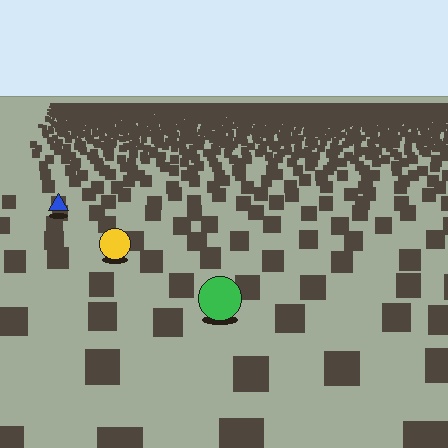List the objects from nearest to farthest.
From nearest to farthest: the green circle, the yellow circle, the blue triangle.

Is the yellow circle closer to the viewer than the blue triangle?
Yes. The yellow circle is closer — you can tell from the texture gradient: the ground texture is coarser near it.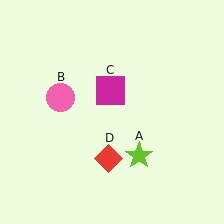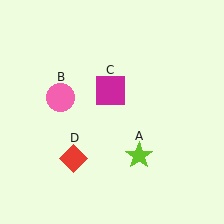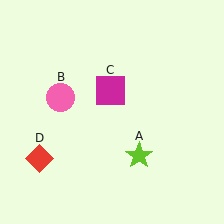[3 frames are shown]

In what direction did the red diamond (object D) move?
The red diamond (object D) moved left.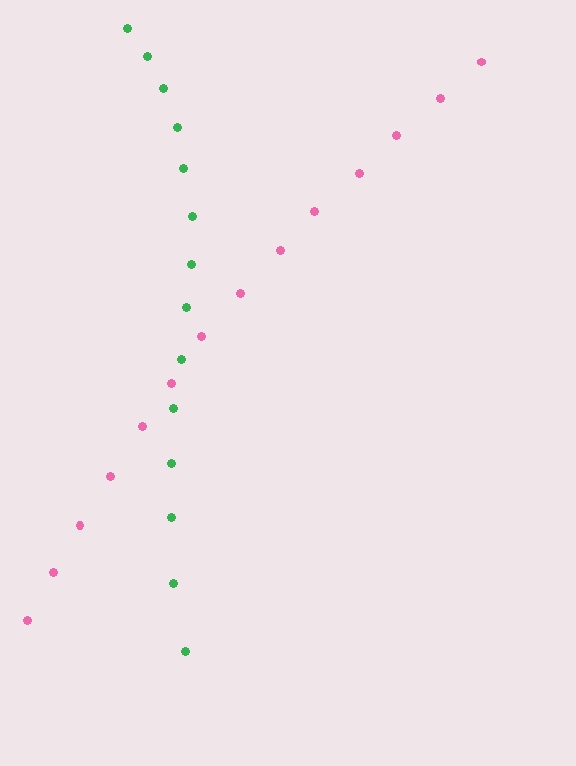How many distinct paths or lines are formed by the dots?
There are 2 distinct paths.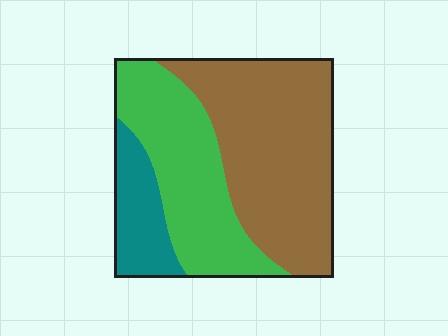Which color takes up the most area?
Brown, at roughly 50%.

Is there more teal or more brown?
Brown.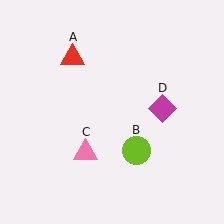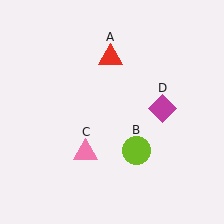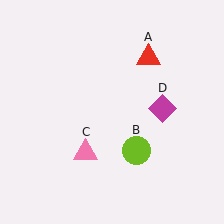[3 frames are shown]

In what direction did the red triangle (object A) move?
The red triangle (object A) moved right.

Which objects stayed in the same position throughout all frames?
Lime circle (object B) and pink triangle (object C) and magenta diamond (object D) remained stationary.